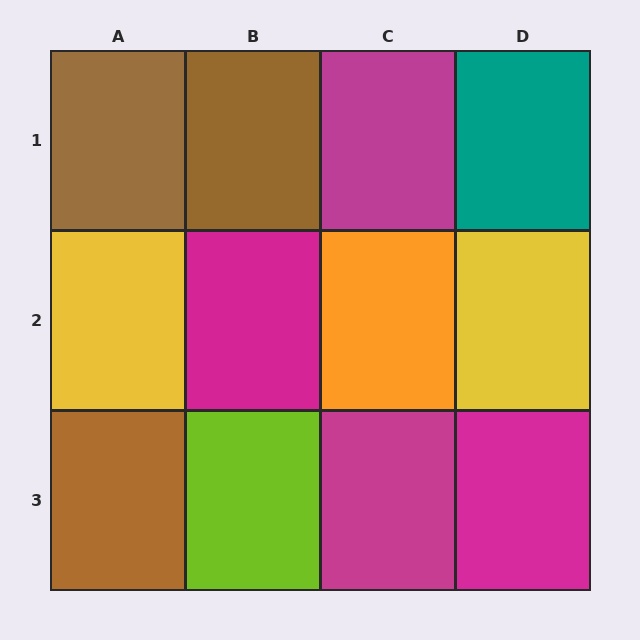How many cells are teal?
1 cell is teal.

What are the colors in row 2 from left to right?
Yellow, magenta, orange, yellow.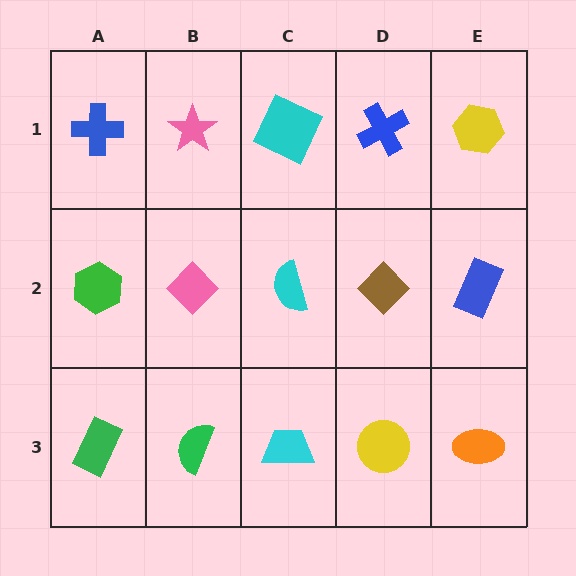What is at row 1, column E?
A yellow hexagon.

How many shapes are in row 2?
5 shapes.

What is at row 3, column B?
A green semicircle.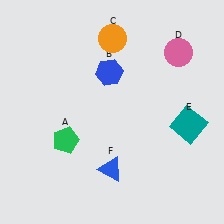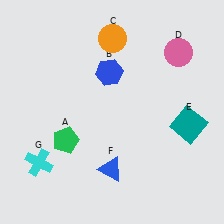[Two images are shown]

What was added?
A cyan cross (G) was added in Image 2.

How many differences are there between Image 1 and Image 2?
There is 1 difference between the two images.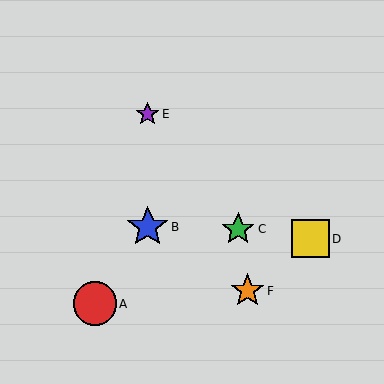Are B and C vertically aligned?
No, B is at x≈148 and C is at x≈238.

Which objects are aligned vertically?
Objects B, E are aligned vertically.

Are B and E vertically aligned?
Yes, both are at x≈148.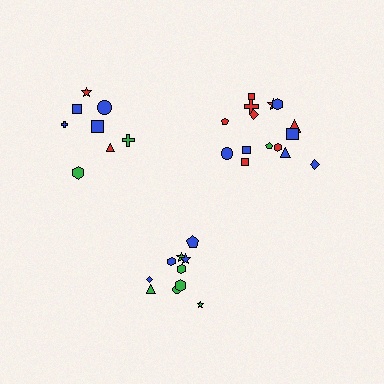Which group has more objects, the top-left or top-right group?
The top-right group.